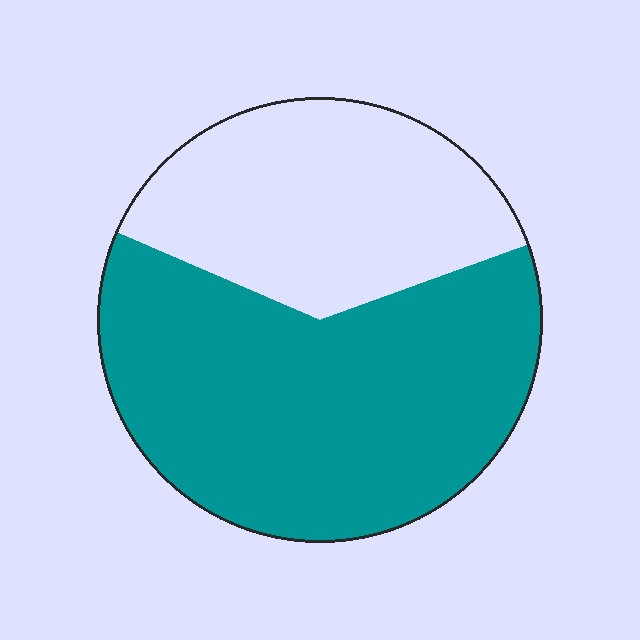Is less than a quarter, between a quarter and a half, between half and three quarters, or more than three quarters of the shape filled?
Between half and three quarters.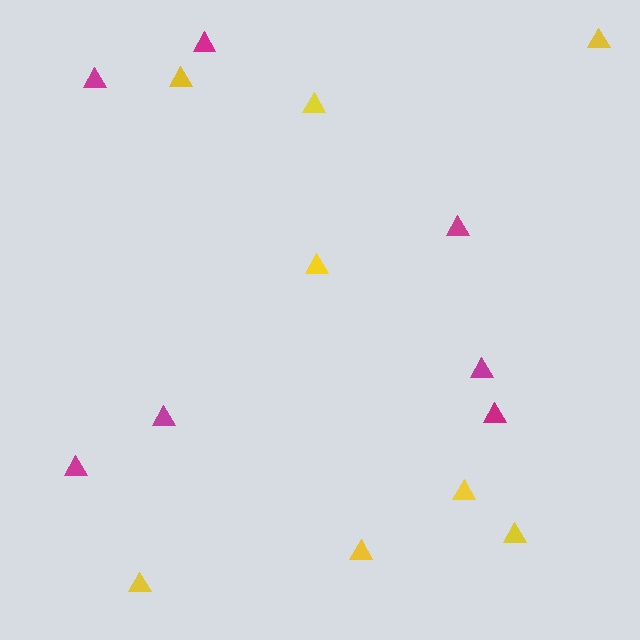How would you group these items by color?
There are 2 groups: one group of yellow triangles (8) and one group of magenta triangles (7).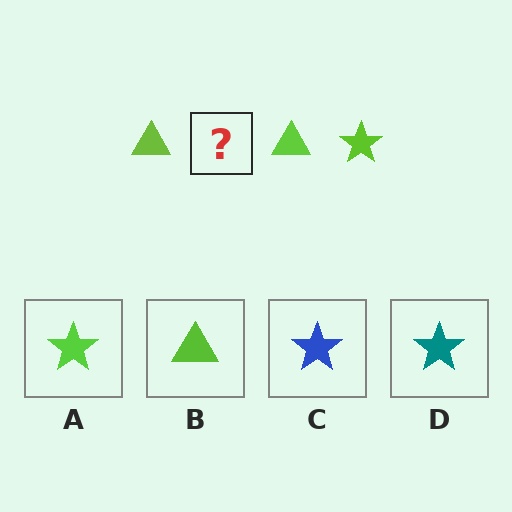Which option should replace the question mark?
Option A.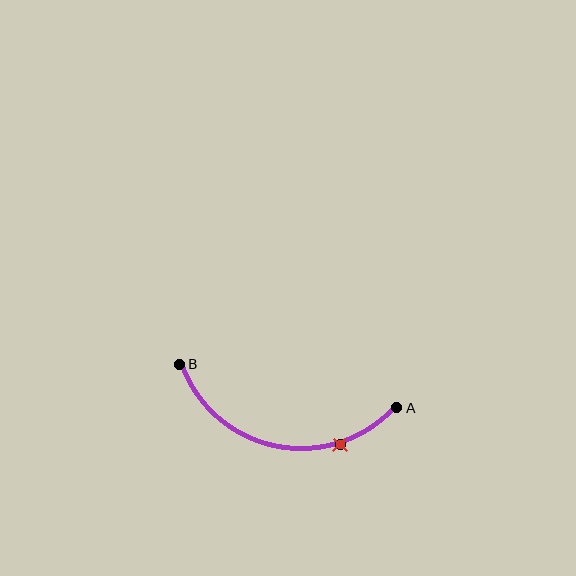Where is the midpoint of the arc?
The arc midpoint is the point on the curve farthest from the straight line joining A and B. It sits below that line.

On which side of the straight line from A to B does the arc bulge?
The arc bulges below the straight line connecting A and B.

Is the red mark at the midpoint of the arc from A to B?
No. The red mark lies on the arc but is closer to endpoint A. The arc midpoint would be at the point on the curve equidistant along the arc from both A and B.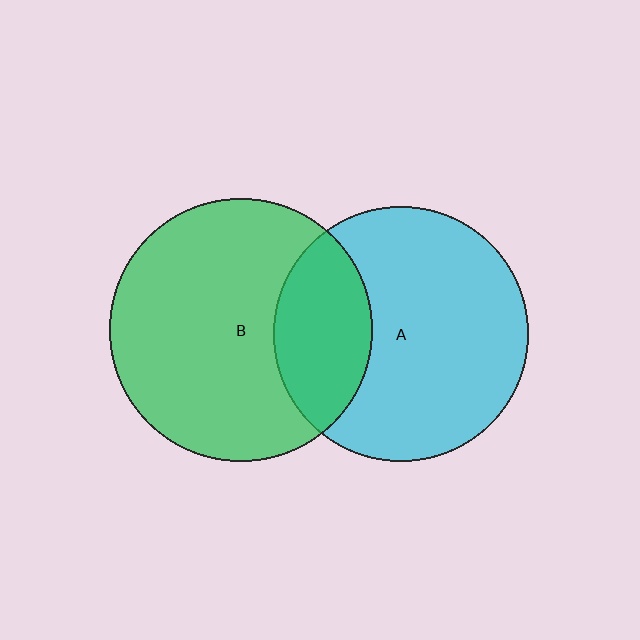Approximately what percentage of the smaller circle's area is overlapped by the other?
Approximately 25%.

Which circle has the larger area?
Circle B (green).